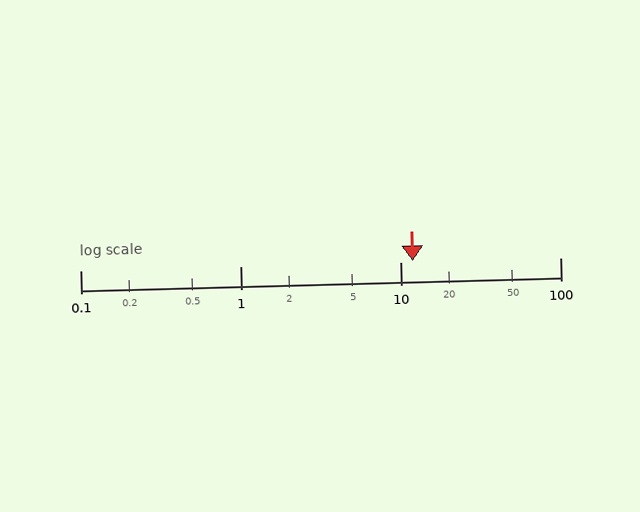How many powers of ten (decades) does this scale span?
The scale spans 3 decades, from 0.1 to 100.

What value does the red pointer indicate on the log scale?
The pointer indicates approximately 12.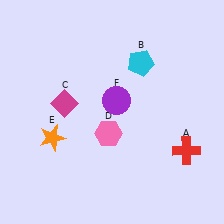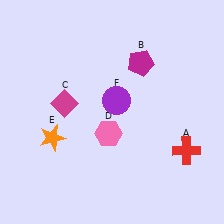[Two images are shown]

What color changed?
The pentagon (B) changed from cyan in Image 1 to magenta in Image 2.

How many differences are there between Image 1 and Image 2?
There is 1 difference between the two images.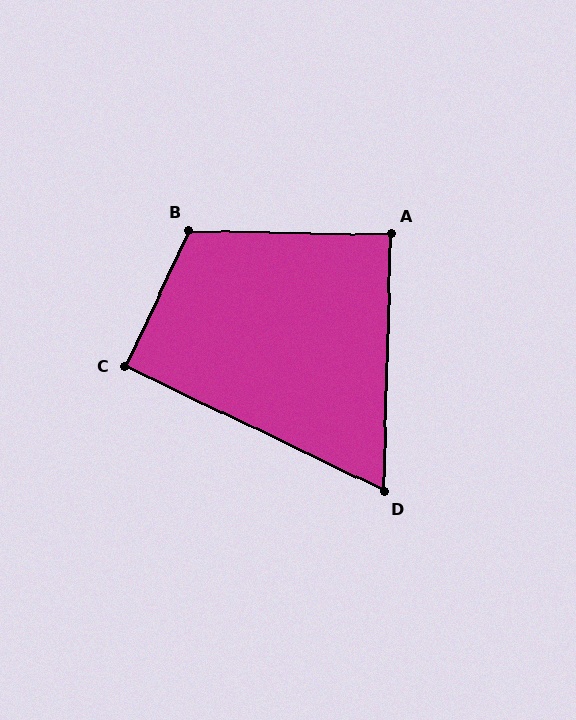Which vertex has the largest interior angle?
B, at approximately 114 degrees.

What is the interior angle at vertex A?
Approximately 89 degrees (approximately right).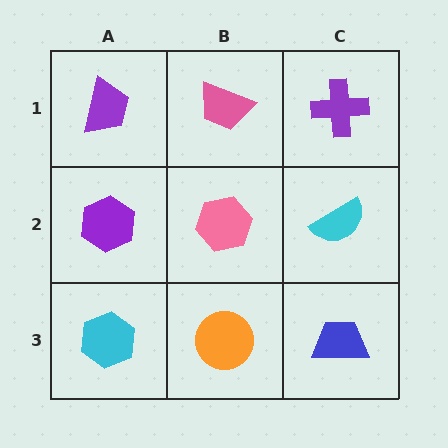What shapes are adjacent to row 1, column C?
A cyan semicircle (row 2, column C), a pink trapezoid (row 1, column B).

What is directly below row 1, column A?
A purple hexagon.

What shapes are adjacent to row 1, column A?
A purple hexagon (row 2, column A), a pink trapezoid (row 1, column B).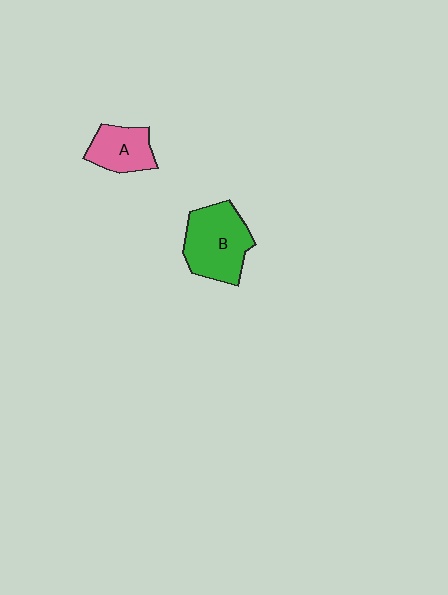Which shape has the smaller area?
Shape A (pink).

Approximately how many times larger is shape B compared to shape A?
Approximately 1.6 times.